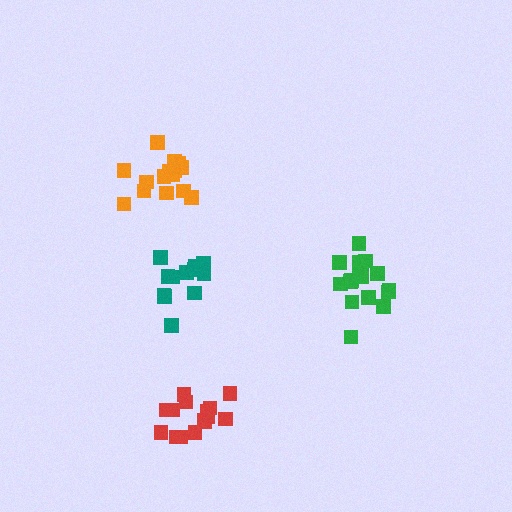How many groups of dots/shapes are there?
There are 4 groups.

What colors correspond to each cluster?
The clusters are colored: red, green, teal, orange.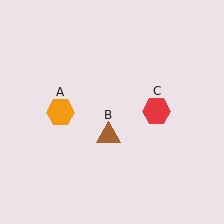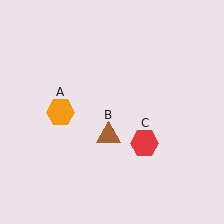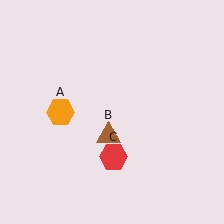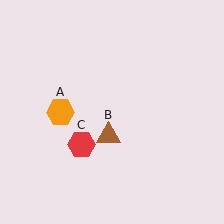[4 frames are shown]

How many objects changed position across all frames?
1 object changed position: red hexagon (object C).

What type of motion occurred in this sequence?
The red hexagon (object C) rotated clockwise around the center of the scene.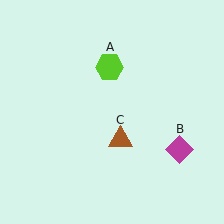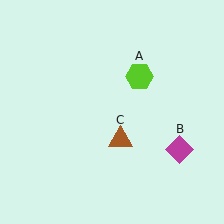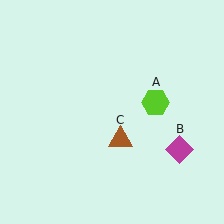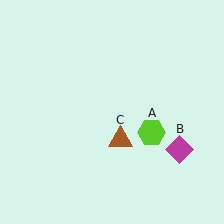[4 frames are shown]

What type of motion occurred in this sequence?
The lime hexagon (object A) rotated clockwise around the center of the scene.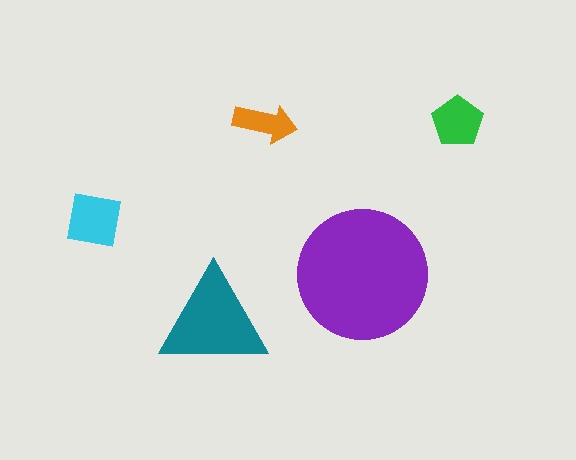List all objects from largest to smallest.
The purple circle, the teal triangle, the cyan square, the green pentagon, the orange arrow.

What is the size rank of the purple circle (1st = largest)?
1st.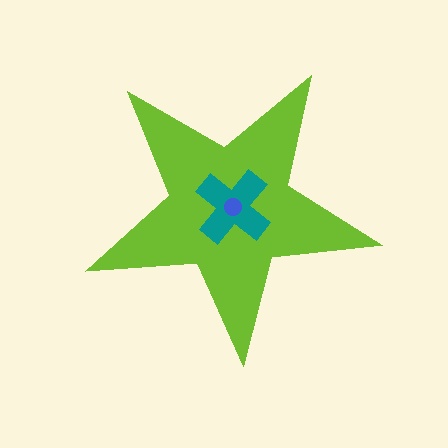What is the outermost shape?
The lime star.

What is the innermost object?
The blue circle.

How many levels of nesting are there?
3.